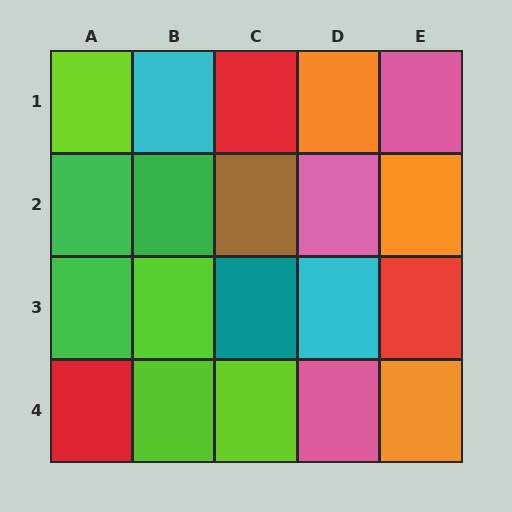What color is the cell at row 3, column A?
Green.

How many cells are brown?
1 cell is brown.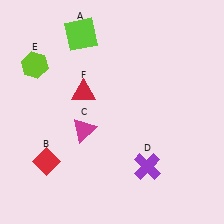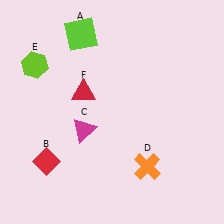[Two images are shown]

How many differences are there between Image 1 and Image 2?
There is 1 difference between the two images.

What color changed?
The cross (D) changed from purple in Image 1 to orange in Image 2.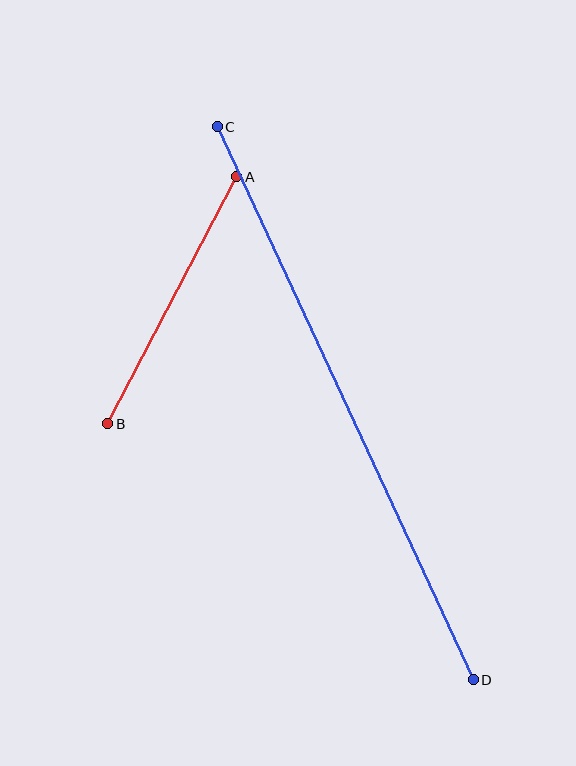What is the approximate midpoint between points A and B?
The midpoint is at approximately (172, 300) pixels.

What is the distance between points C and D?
The distance is approximately 609 pixels.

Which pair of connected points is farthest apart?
Points C and D are farthest apart.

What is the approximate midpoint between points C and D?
The midpoint is at approximately (345, 403) pixels.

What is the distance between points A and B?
The distance is approximately 279 pixels.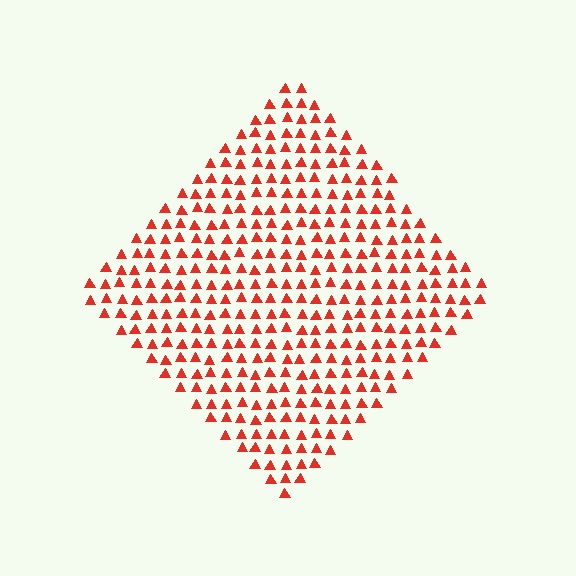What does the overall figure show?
The overall figure shows a diamond.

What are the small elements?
The small elements are triangles.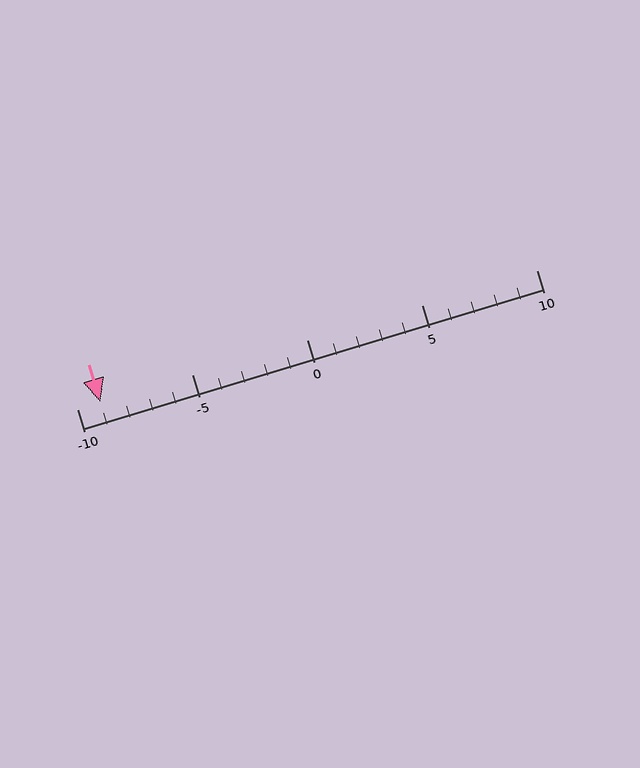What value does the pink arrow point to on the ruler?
The pink arrow points to approximately -9.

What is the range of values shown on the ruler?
The ruler shows values from -10 to 10.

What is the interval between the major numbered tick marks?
The major tick marks are spaced 5 units apart.